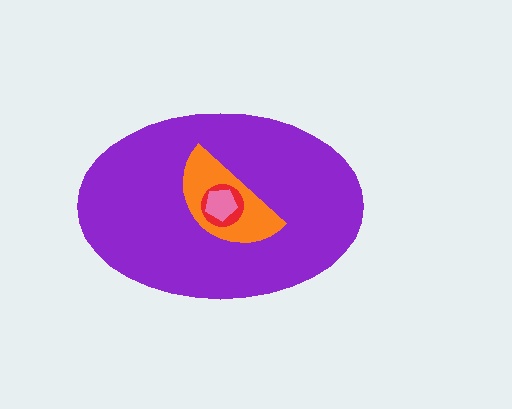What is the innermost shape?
The pink pentagon.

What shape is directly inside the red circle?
The pink pentagon.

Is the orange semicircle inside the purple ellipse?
Yes.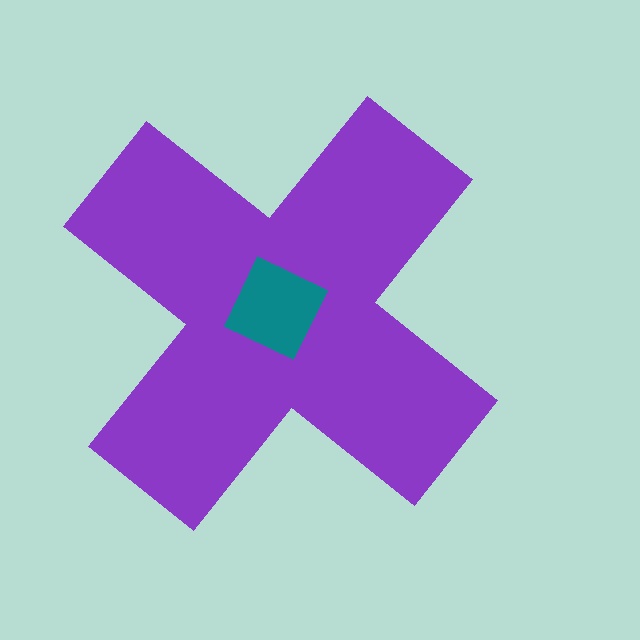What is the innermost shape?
The teal diamond.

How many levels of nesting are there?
2.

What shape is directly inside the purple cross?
The teal diamond.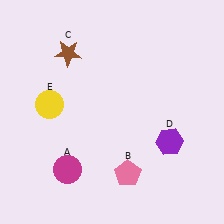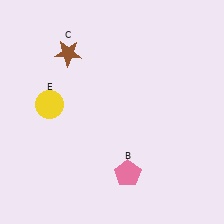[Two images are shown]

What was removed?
The purple hexagon (D), the magenta circle (A) were removed in Image 2.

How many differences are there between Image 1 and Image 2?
There are 2 differences between the two images.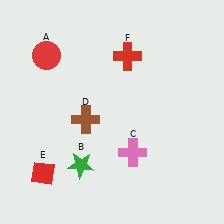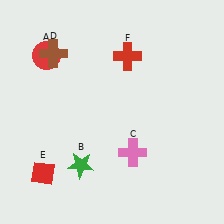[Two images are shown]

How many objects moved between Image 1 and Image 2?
1 object moved between the two images.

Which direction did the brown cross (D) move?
The brown cross (D) moved up.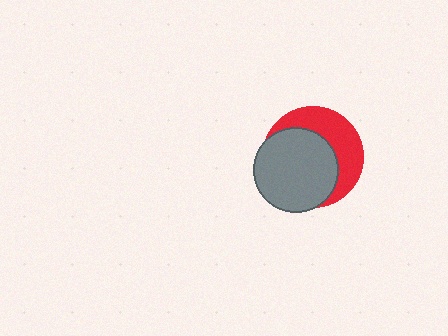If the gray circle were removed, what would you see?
You would see the complete red circle.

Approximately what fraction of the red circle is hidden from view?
Roughly 59% of the red circle is hidden behind the gray circle.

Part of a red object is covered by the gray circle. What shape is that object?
It is a circle.